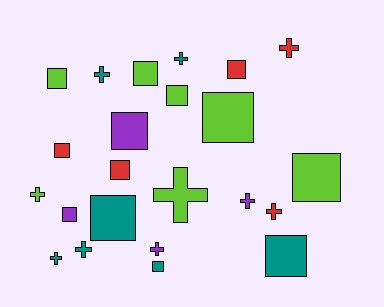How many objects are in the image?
There are 23 objects.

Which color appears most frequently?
Teal, with 7 objects.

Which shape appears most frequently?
Square, with 13 objects.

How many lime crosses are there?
There are 2 lime crosses.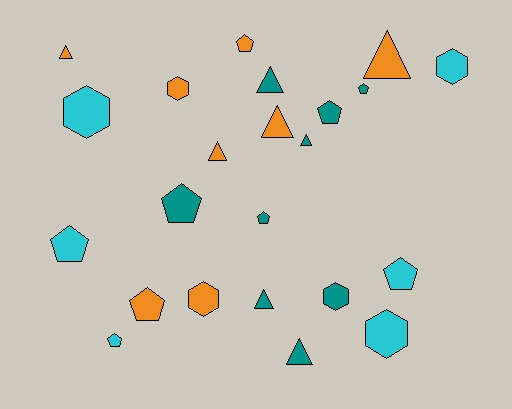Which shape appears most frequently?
Pentagon, with 9 objects.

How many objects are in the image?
There are 23 objects.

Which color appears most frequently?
Teal, with 9 objects.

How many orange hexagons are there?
There are 2 orange hexagons.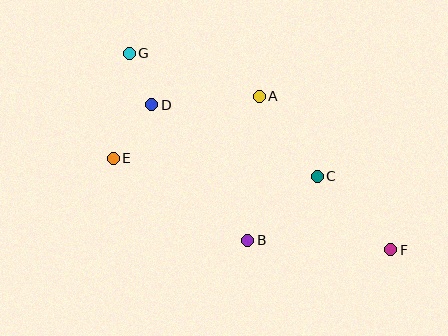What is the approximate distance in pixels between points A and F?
The distance between A and F is approximately 202 pixels.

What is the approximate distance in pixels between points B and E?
The distance between B and E is approximately 157 pixels.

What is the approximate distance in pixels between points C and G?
The distance between C and G is approximately 225 pixels.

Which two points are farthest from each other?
Points F and G are farthest from each other.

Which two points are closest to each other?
Points D and G are closest to each other.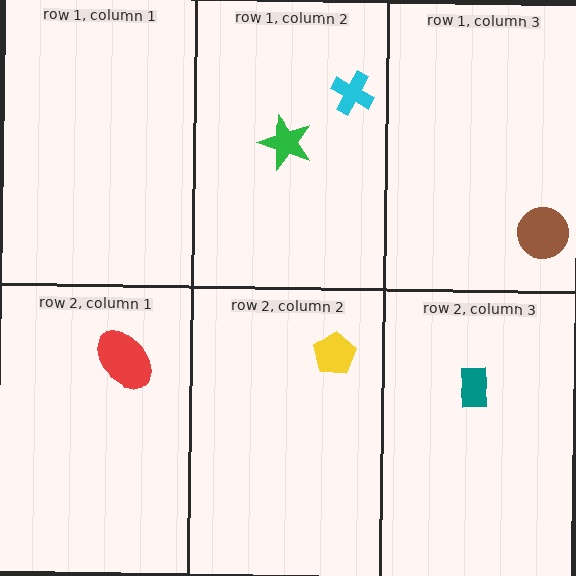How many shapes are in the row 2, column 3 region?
1.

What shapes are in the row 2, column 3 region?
The teal rectangle.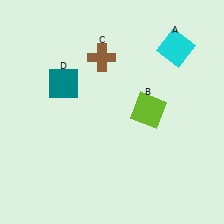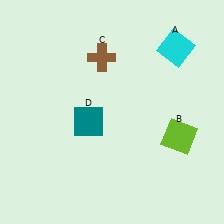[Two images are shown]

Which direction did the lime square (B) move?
The lime square (B) moved right.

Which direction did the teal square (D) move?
The teal square (D) moved down.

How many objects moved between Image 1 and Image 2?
2 objects moved between the two images.